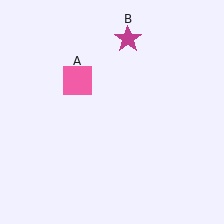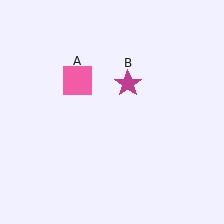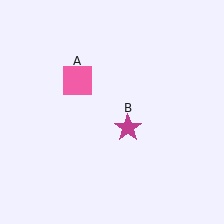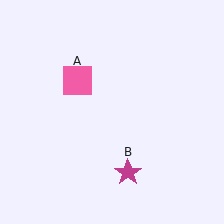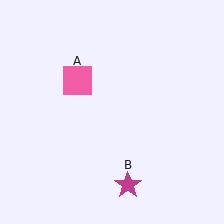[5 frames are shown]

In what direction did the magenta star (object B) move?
The magenta star (object B) moved down.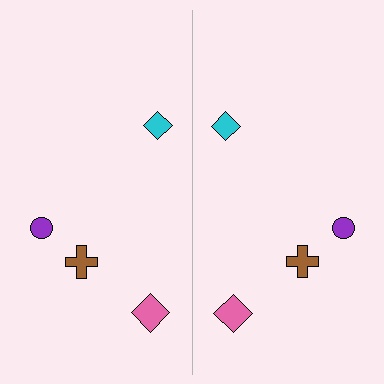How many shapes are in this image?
There are 8 shapes in this image.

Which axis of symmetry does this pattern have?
The pattern has a vertical axis of symmetry running through the center of the image.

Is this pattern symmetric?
Yes, this pattern has bilateral (reflection) symmetry.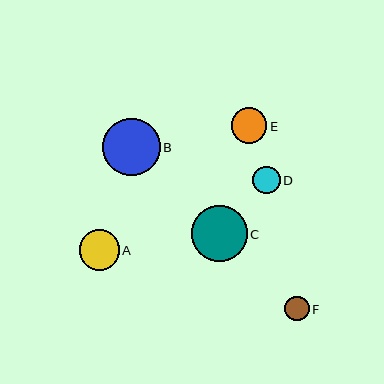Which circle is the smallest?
Circle F is the smallest with a size of approximately 24 pixels.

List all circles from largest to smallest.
From largest to smallest: B, C, A, E, D, F.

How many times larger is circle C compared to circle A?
Circle C is approximately 1.4 times the size of circle A.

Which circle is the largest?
Circle B is the largest with a size of approximately 58 pixels.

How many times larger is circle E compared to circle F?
Circle E is approximately 1.5 times the size of circle F.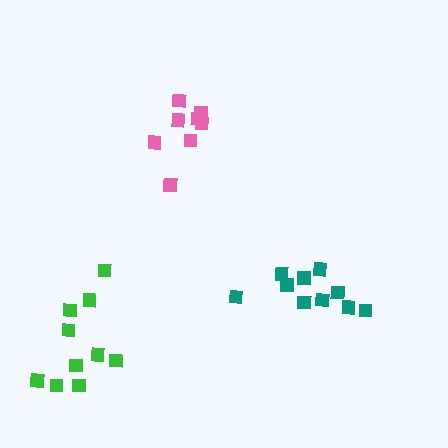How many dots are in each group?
Group 1: 10 dots, Group 2: 10 dots, Group 3: 8 dots (28 total).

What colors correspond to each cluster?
The clusters are colored: green, teal, pink.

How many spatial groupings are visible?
There are 3 spatial groupings.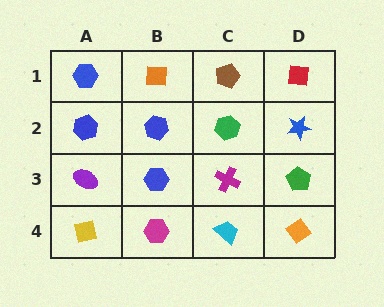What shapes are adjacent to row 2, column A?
A blue hexagon (row 1, column A), a purple ellipse (row 3, column A), a blue hexagon (row 2, column B).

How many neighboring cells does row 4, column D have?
2.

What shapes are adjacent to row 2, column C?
A brown pentagon (row 1, column C), a magenta cross (row 3, column C), a blue hexagon (row 2, column B), a blue star (row 2, column D).